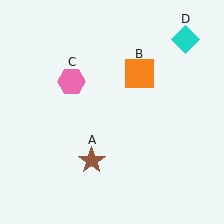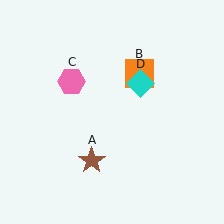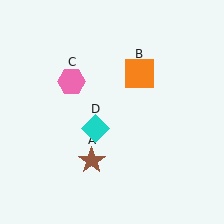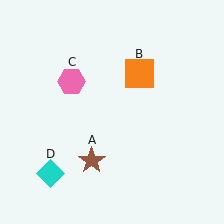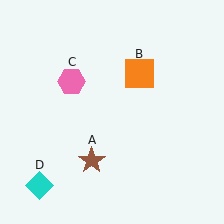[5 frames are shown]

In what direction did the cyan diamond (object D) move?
The cyan diamond (object D) moved down and to the left.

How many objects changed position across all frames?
1 object changed position: cyan diamond (object D).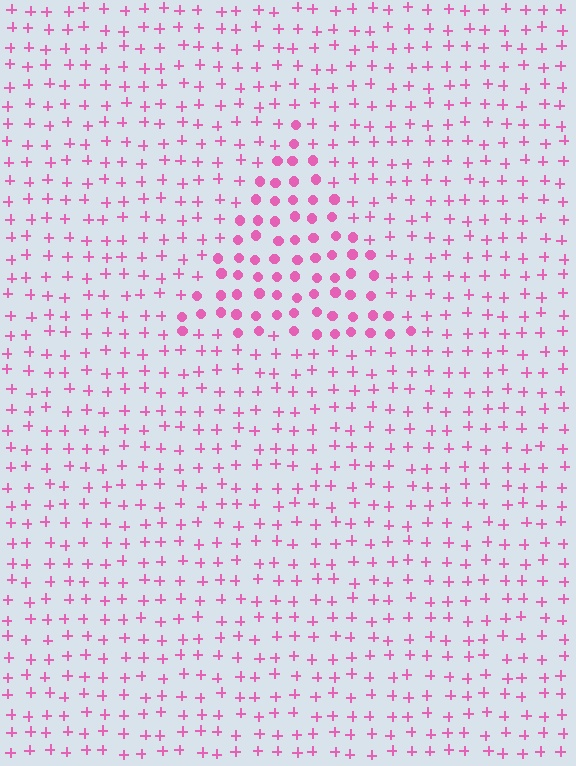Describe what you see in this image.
The image is filled with small pink elements arranged in a uniform grid. A triangle-shaped region contains circles, while the surrounding area contains plus signs. The boundary is defined purely by the change in element shape.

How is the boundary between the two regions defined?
The boundary is defined by a change in element shape: circles inside vs. plus signs outside. All elements share the same color and spacing.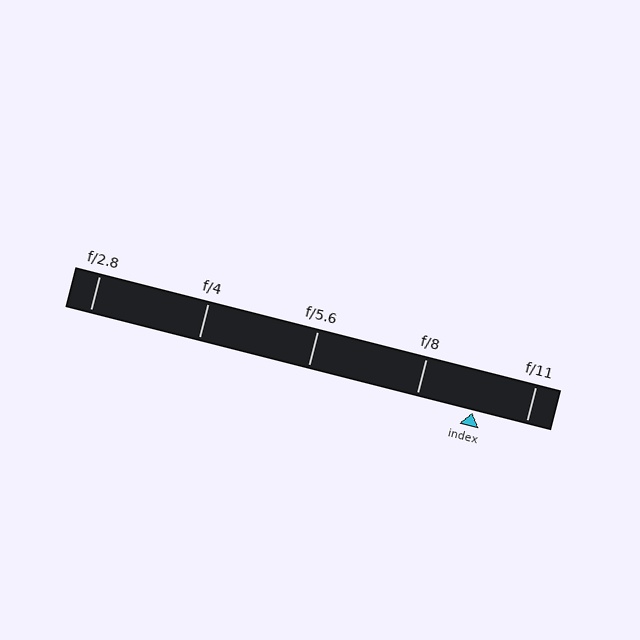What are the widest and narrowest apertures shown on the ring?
The widest aperture shown is f/2.8 and the narrowest is f/11.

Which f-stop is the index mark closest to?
The index mark is closest to f/11.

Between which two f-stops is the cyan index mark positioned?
The index mark is between f/8 and f/11.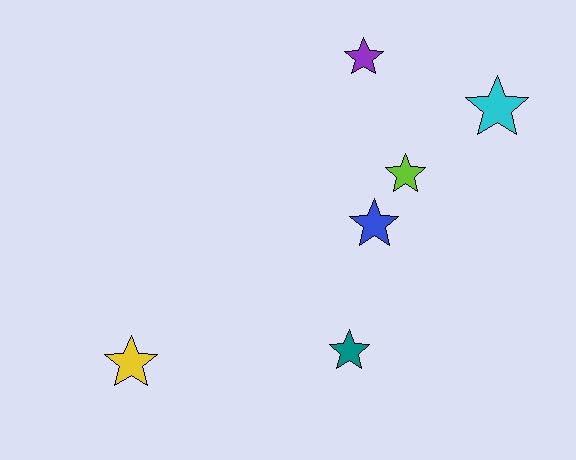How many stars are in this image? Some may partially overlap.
There are 6 stars.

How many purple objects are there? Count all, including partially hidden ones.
There is 1 purple object.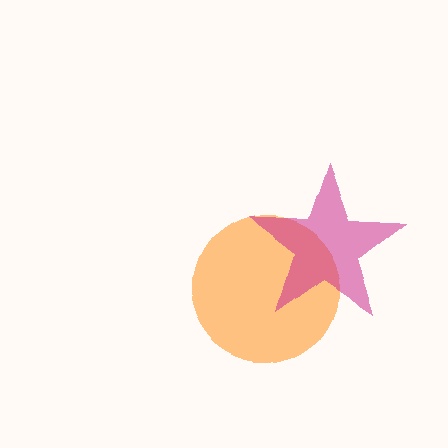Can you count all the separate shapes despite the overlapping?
Yes, there are 2 separate shapes.